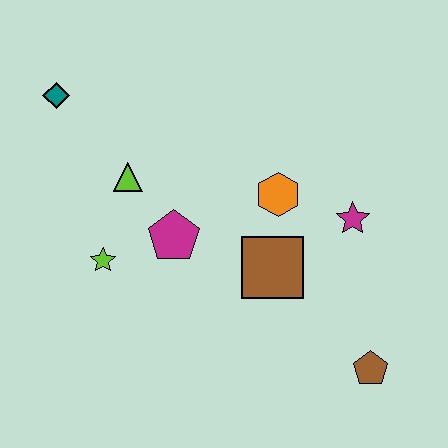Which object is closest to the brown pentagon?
The brown square is closest to the brown pentagon.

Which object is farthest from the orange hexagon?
The teal diamond is farthest from the orange hexagon.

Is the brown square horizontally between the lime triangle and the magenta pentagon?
No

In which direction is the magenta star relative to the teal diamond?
The magenta star is to the right of the teal diamond.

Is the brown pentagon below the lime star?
Yes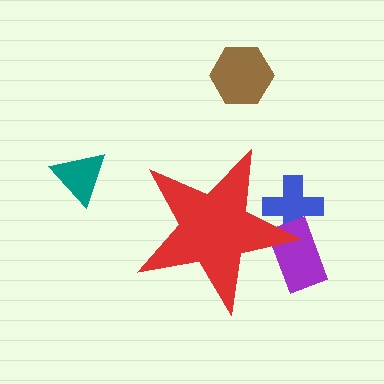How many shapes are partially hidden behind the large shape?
2 shapes are partially hidden.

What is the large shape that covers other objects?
A red star.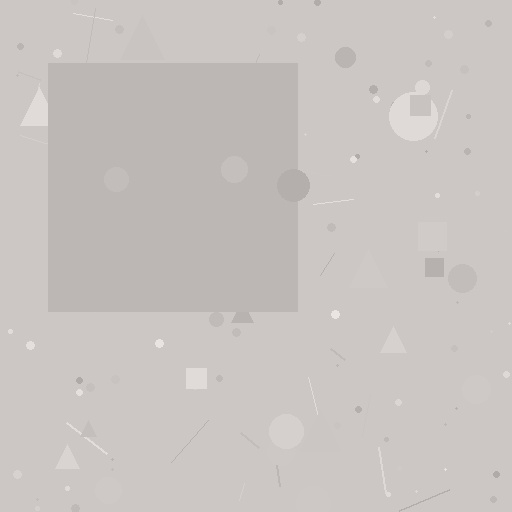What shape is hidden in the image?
A square is hidden in the image.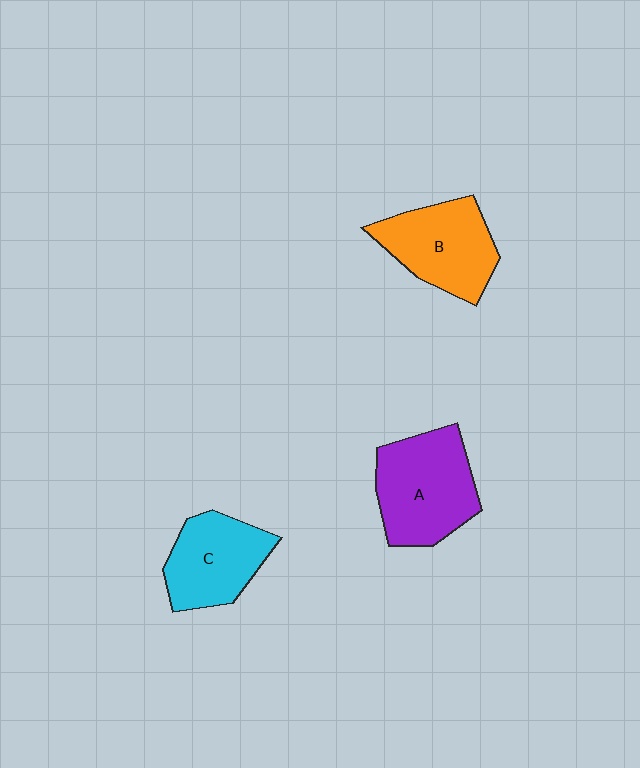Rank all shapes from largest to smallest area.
From largest to smallest: A (purple), B (orange), C (cyan).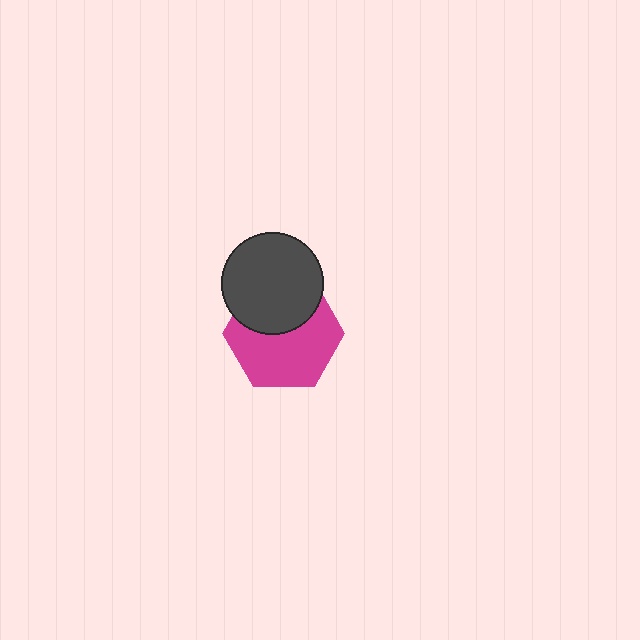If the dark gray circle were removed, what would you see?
You would see the complete magenta hexagon.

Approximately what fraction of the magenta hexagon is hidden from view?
Roughly 38% of the magenta hexagon is hidden behind the dark gray circle.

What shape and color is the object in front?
The object in front is a dark gray circle.